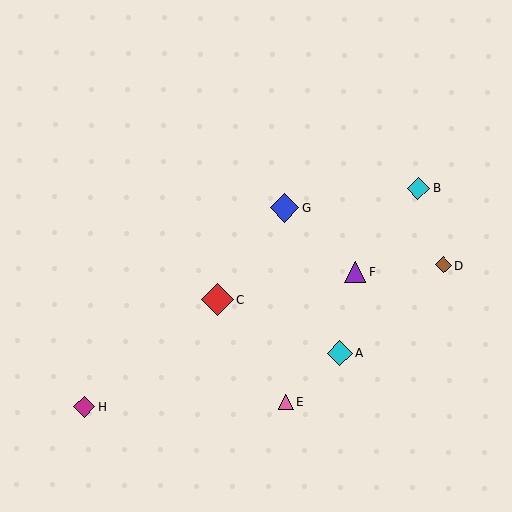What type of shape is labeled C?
Shape C is a red diamond.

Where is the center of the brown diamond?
The center of the brown diamond is at (443, 265).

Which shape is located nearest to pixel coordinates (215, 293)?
The red diamond (labeled C) at (217, 299) is nearest to that location.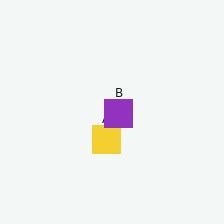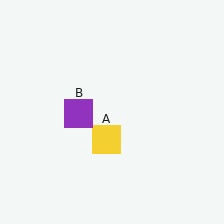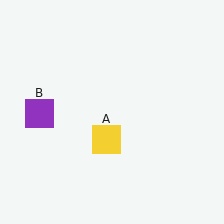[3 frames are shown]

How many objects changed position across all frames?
1 object changed position: purple square (object B).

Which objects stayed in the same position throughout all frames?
Yellow square (object A) remained stationary.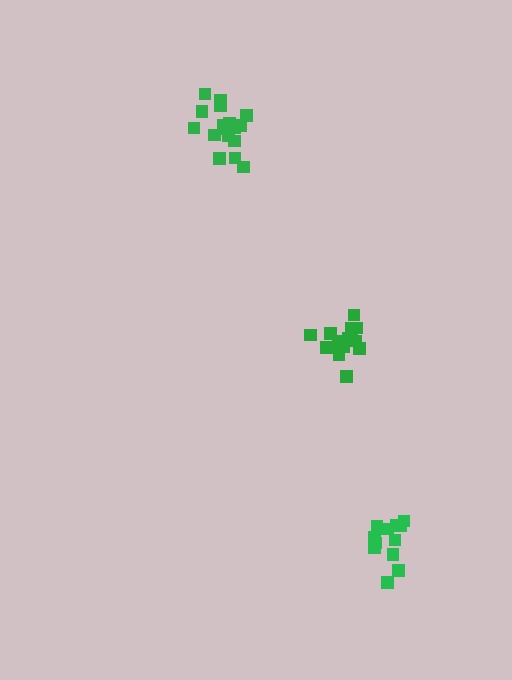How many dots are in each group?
Group 1: 15 dots, Group 2: 17 dots, Group 3: 13 dots (45 total).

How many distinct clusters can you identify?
There are 3 distinct clusters.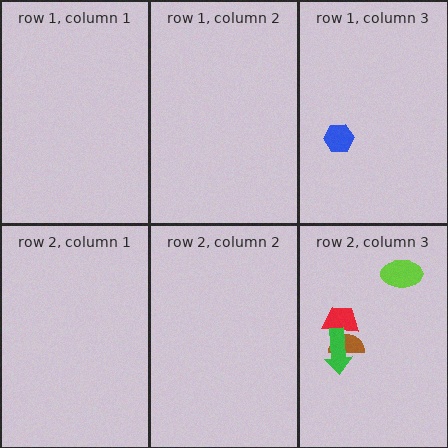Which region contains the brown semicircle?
The row 2, column 3 region.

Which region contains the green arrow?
The row 2, column 3 region.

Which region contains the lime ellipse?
The row 2, column 3 region.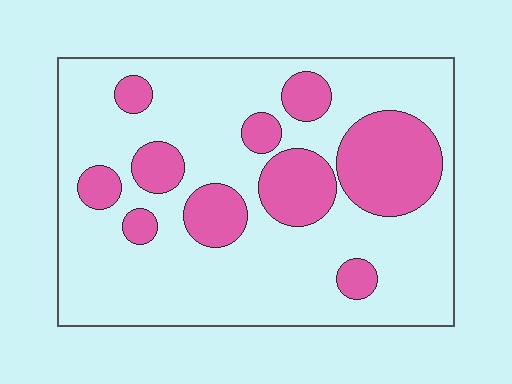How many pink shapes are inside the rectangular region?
10.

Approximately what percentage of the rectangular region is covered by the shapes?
Approximately 25%.